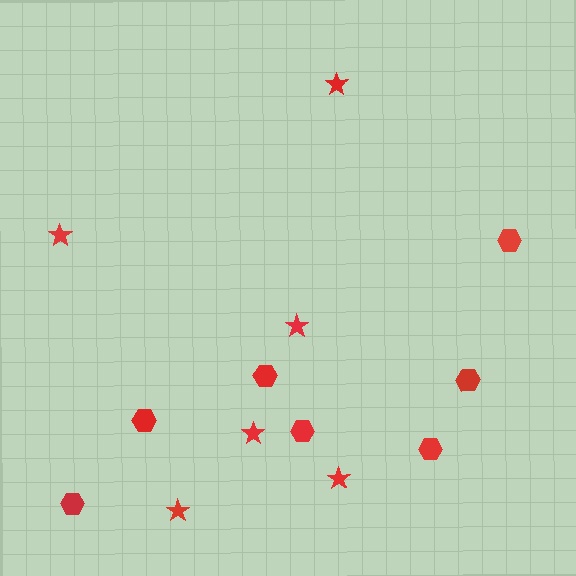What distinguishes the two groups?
There are 2 groups: one group of hexagons (7) and one group of stars (6).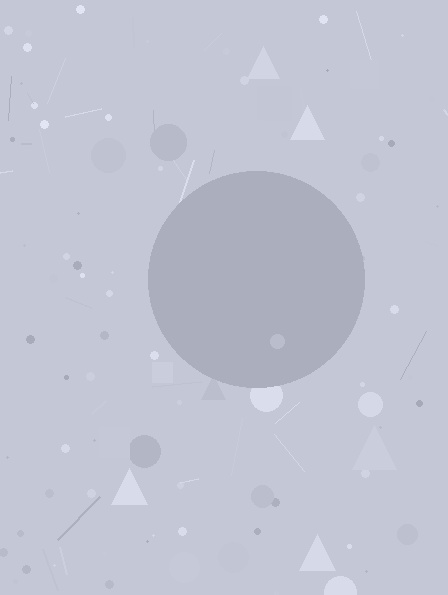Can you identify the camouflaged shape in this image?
The camouflaged shape is a circle.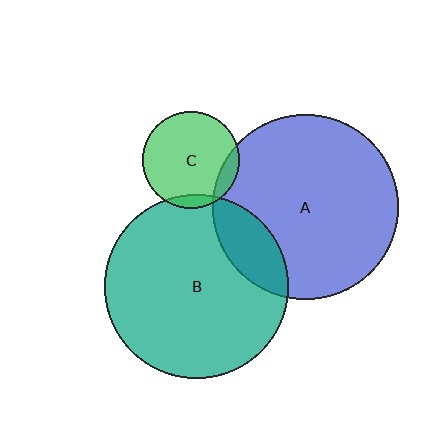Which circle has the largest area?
Circle A (blue).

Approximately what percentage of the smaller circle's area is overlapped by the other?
Approximately 10%.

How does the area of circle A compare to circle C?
Approximately 3.7 times.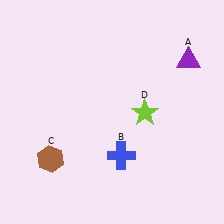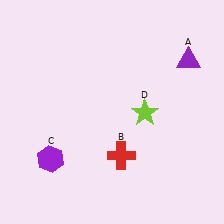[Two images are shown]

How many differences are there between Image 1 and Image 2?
There are 2 differences between the two images.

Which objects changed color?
B changed from blue to red. C changed from brown to purple.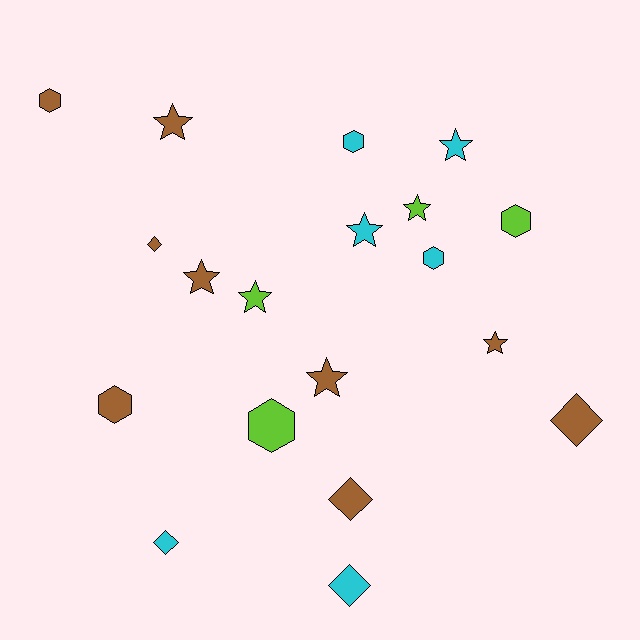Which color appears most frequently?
Brown, with 9 objects.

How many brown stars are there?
There are 4 brown stars.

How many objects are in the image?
There are 19 objects.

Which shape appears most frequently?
Star, with 8 objects.